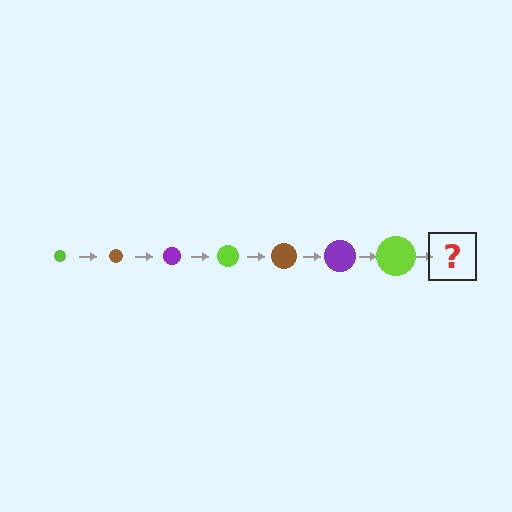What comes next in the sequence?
The next element should be a brown circle, larger than the previous one.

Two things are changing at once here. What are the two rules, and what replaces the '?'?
The two rules are that the circle grows larger each step and the color cycles through lime, brown, and purple. The '?' should be a brown circle, larger than the previous one.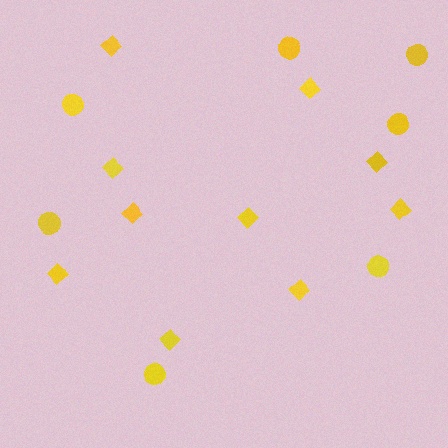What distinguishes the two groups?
There are 2 groups: one group of diamonds (10) and one group of circles (7).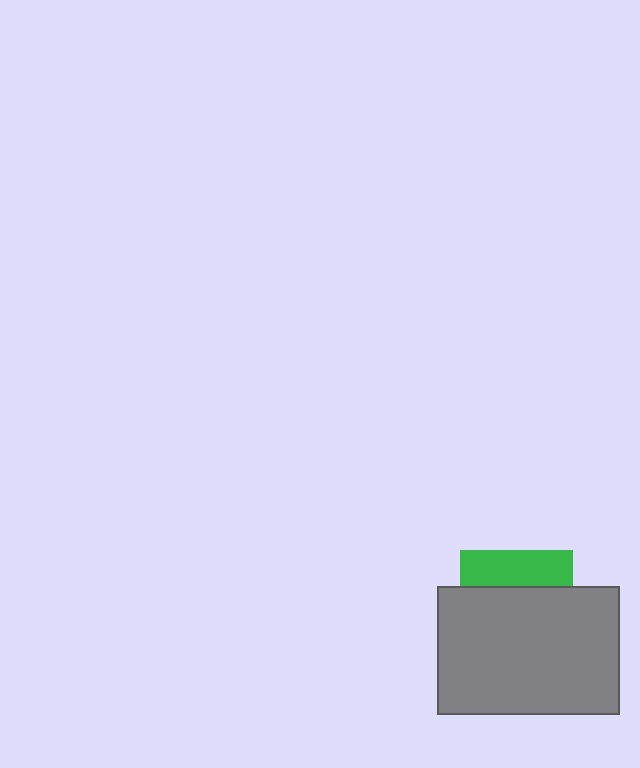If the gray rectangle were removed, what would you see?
You would see the complete green square.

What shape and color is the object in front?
The object in front is a gray rectangle.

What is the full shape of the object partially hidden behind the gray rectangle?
The partially hidden object is a green square.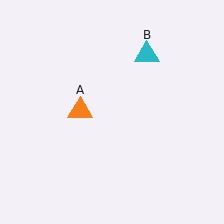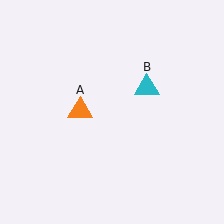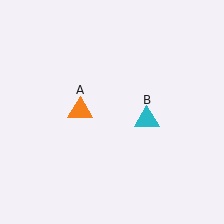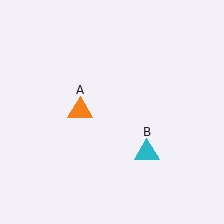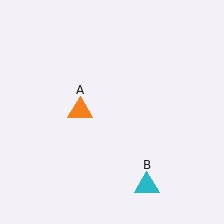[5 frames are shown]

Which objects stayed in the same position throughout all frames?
Orange triangle (object A) remained stationary.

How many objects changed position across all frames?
1 object changed position: cyan triangle (object B).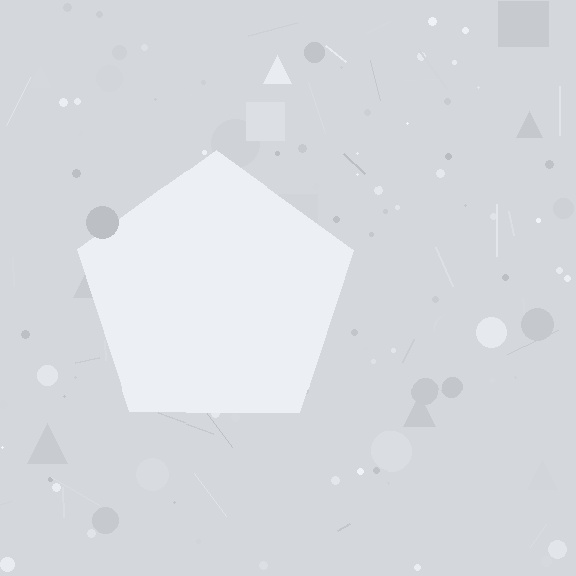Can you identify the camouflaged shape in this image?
The camouflaged shape is a pentagon.